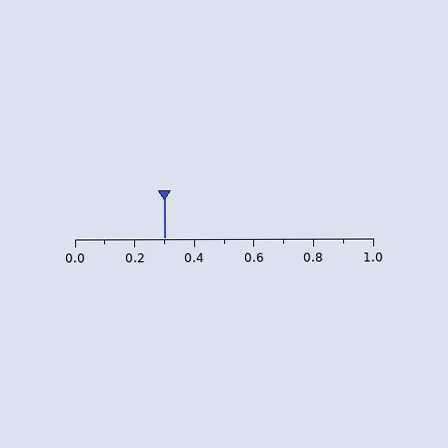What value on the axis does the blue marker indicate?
The marker indicates approximately 0.3.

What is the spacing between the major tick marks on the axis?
The major ticks are spaced 0.2 apart.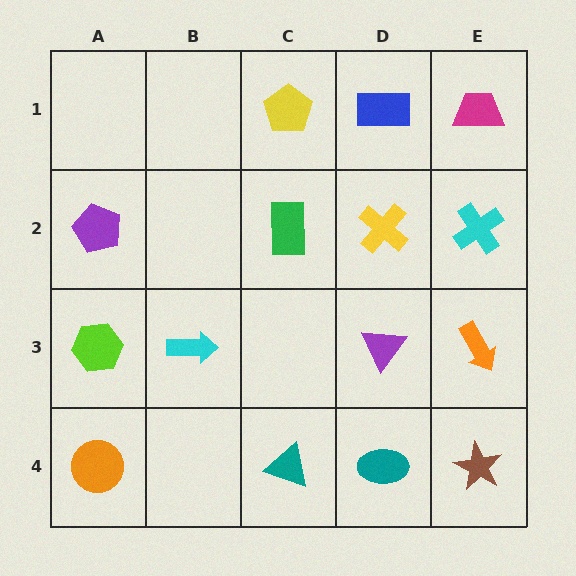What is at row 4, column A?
An orange circle.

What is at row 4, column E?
A brown star.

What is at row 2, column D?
A yellow cross.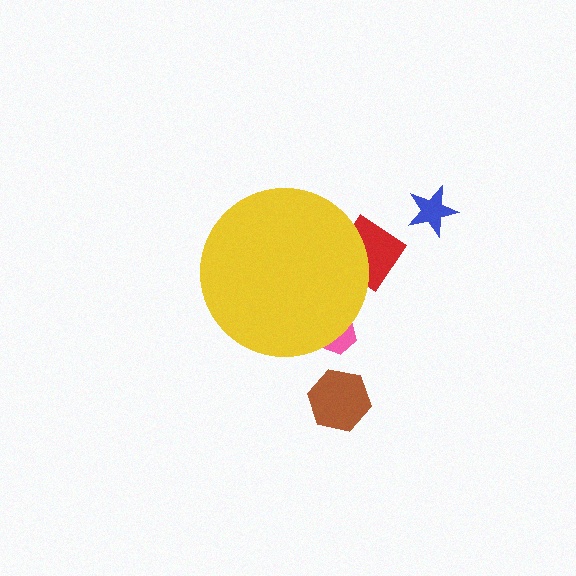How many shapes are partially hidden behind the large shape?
2 shapes are partially hidden.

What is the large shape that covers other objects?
A yellow circle.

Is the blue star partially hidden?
No, the blue star is fully visible.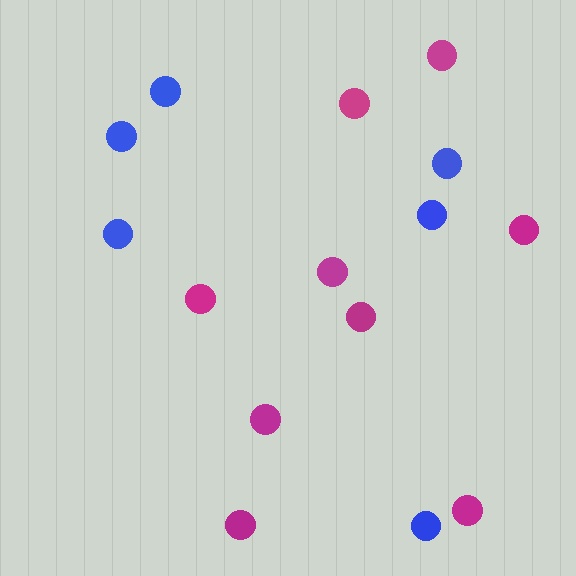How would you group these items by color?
There are 2 groups: one group of blue circles (6) and one group of magenta circles (9).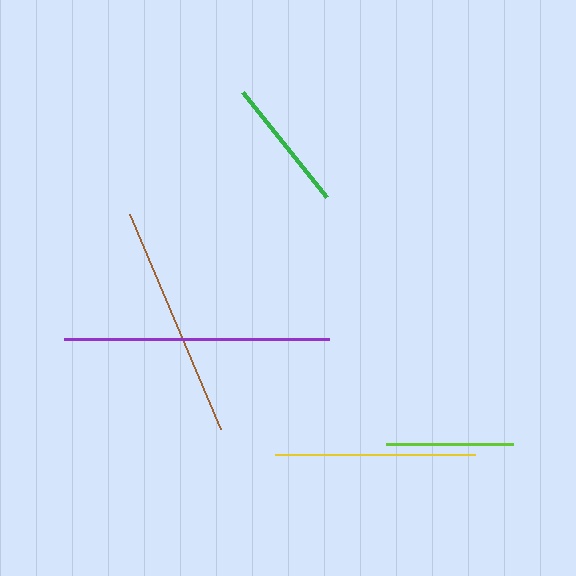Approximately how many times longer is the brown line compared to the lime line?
The brown line is approximately 1.8 times the length of the lime line.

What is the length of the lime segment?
The lime segment is approximately 127 pixels long.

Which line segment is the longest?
The purple line is the longest at approximately 265 pixels.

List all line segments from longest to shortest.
From longest to shortest: purple, brown, yellow, green, lime.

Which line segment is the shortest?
The lime line is the shortest at approximately 127 pixels.